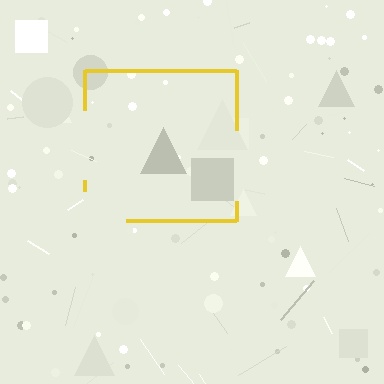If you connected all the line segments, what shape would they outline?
They would outline a square.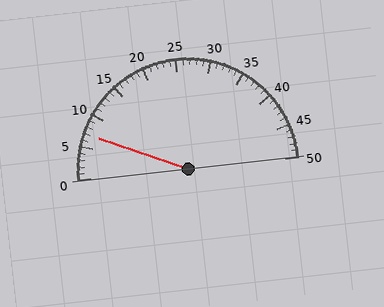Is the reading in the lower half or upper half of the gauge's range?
The reading is in the lower half of the range (0 to 50).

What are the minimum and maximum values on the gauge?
The gauge ranges from 0 to 50.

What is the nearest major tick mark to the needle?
The nearest major tick mark is 5.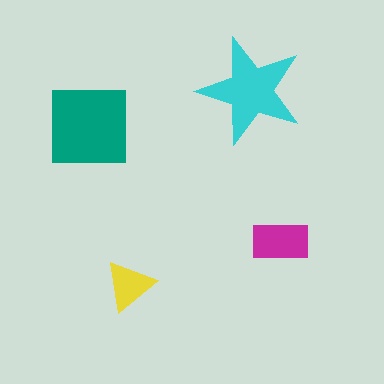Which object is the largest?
The teal square.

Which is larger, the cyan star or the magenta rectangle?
The cyan star.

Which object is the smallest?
The yellow triangle.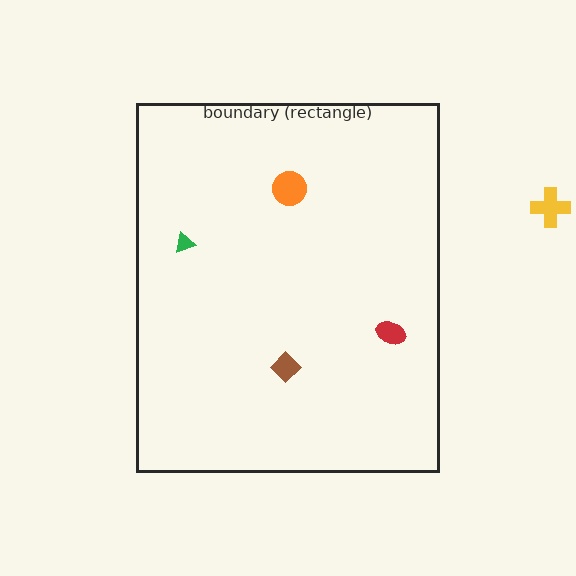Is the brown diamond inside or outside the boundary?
Inside.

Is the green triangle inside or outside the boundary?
Inside.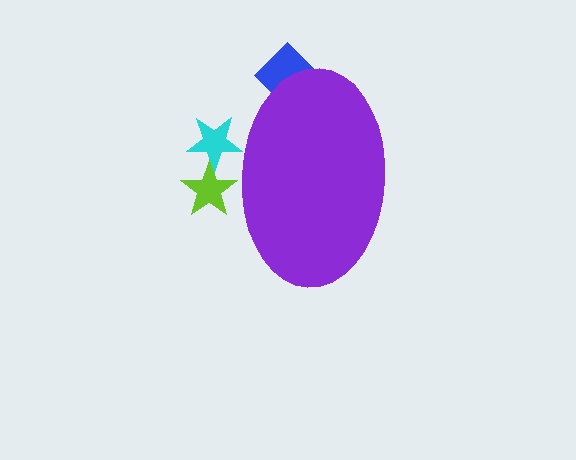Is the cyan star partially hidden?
Yes, the cyan star is partially hidden behind the purple ellipse.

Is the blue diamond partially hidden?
Yes, the blue diamond is partially hidden behind the purple ellipse.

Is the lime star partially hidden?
Yes, the lime star is partially hidden behind the purple ellipse.